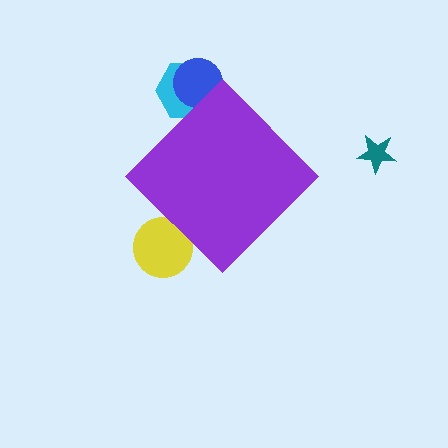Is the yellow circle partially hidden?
Yes, the yellow circle is partially hidden behind the purple diamond.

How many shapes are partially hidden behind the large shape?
3 shapes are partially hidden.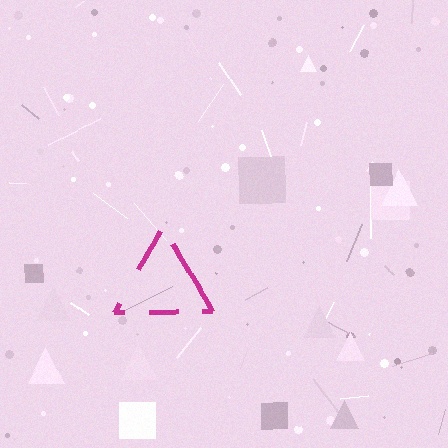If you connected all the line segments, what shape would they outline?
They would outline a triangle.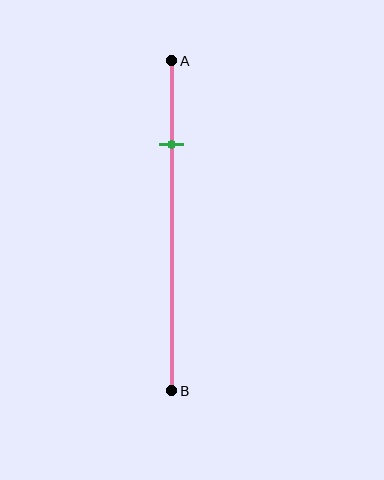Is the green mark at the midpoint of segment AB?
No, the mark is at about 25% from A, not at the 50% midpoint.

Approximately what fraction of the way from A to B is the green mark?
The green mark is approximately 25% of the way from A to B.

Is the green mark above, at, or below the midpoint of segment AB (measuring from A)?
The green mark is above the midpoint of segment AB.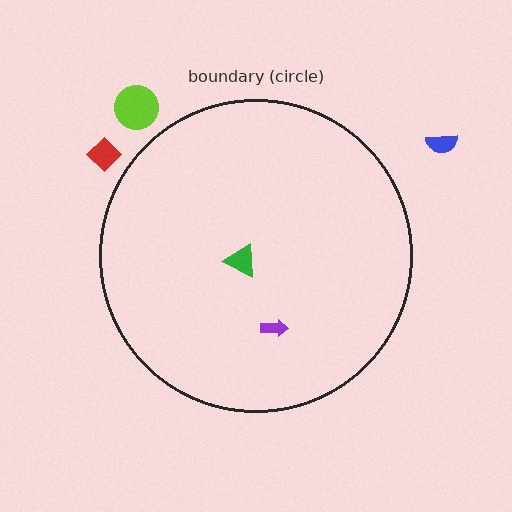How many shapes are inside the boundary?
2 inside, 3 outside.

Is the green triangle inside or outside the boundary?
Inside.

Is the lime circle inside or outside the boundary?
Outside.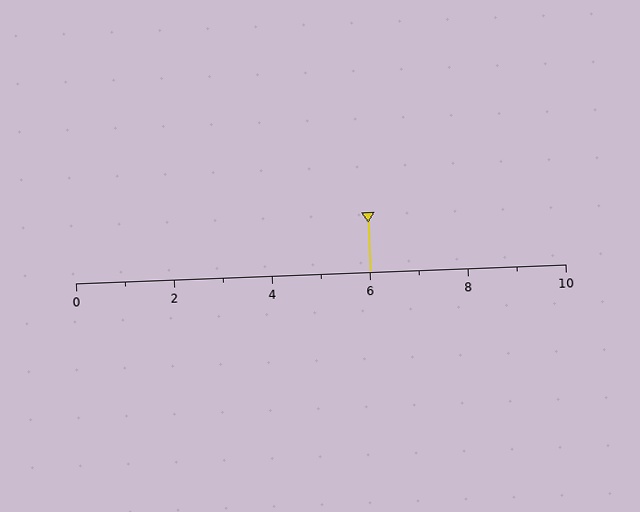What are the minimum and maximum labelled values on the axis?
The axis runs from 0 to 10.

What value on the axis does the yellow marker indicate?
The marker indicates approximately 6.